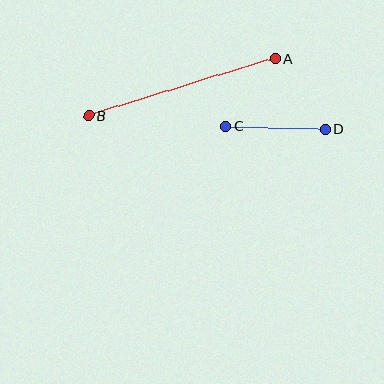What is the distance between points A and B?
The distance is approximately 194 pixels.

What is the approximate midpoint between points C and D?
The midpoint is at approximately (276, 128) pixels.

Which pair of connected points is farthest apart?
Points A and B are farthest apart.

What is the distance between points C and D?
The distance is approximately 100 pixels.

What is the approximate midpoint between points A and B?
The midpoint is at approximately (182, 87) pixels.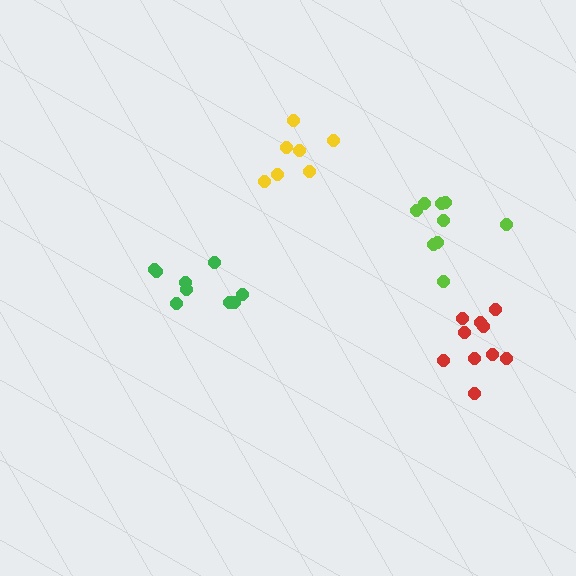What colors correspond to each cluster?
The clusters are colored: green, yellow, lime, red.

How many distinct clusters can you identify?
There are 4 distinct clusters.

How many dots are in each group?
Group 1: 9 dots, Group 2: 7 dots, Group 3: 9 dots, Group 4: 10 dots (35 total).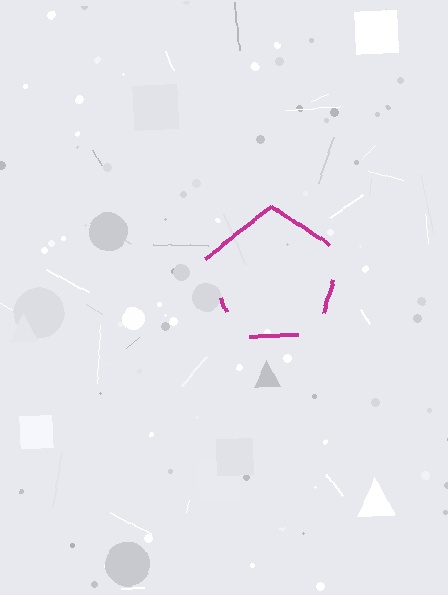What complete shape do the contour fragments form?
The contour fragments form a pentagon.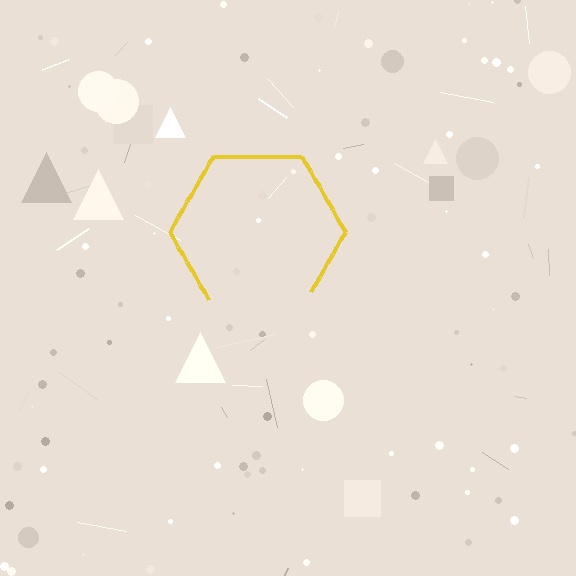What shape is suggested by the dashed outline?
The dashed outline suggests a hexagon.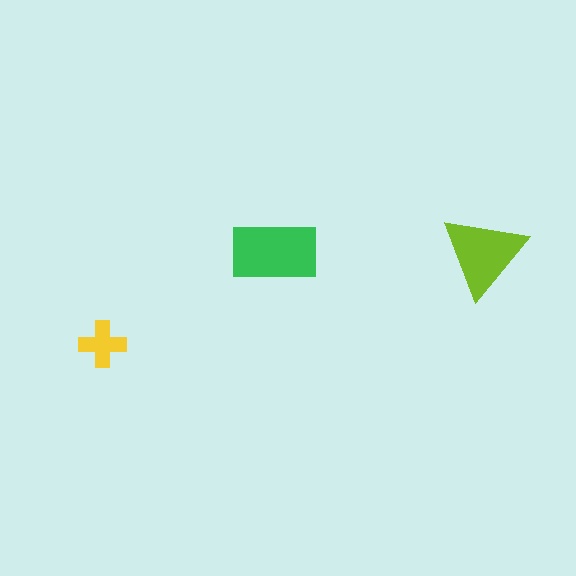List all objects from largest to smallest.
The green rectangle, the lime triangle, the yellow cross.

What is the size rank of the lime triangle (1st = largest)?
2nd.